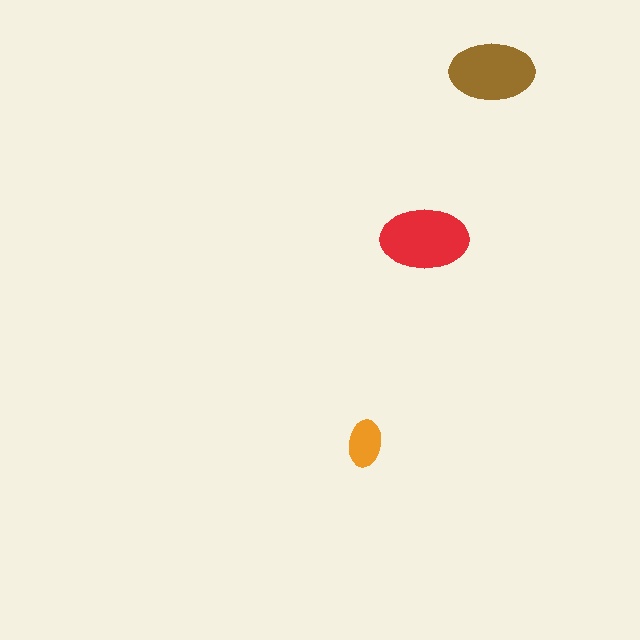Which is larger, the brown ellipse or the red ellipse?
The red one.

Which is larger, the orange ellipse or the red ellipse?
The red one.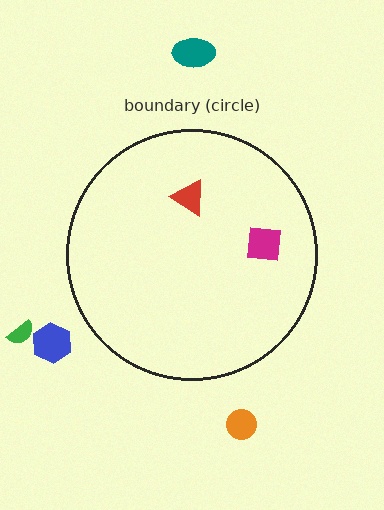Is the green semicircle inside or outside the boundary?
Outside.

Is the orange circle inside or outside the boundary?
Outside.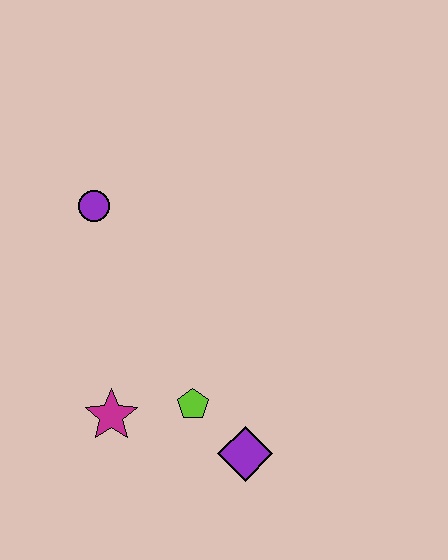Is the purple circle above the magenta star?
Yes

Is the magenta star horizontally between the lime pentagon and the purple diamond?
No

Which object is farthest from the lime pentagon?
The purple circle is farthest from the lime pentagon.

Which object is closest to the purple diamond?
The lime pentagon is closest to the purple diamond.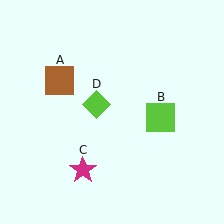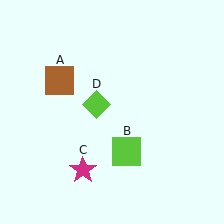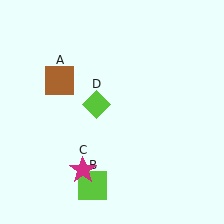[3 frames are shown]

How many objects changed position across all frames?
1 object changed position: lime square (object B).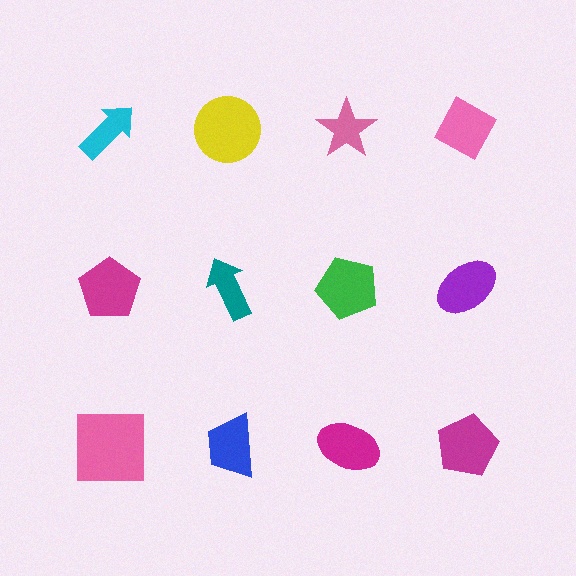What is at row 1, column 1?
A cyan arrow.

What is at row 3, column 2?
A blue trapezoid.